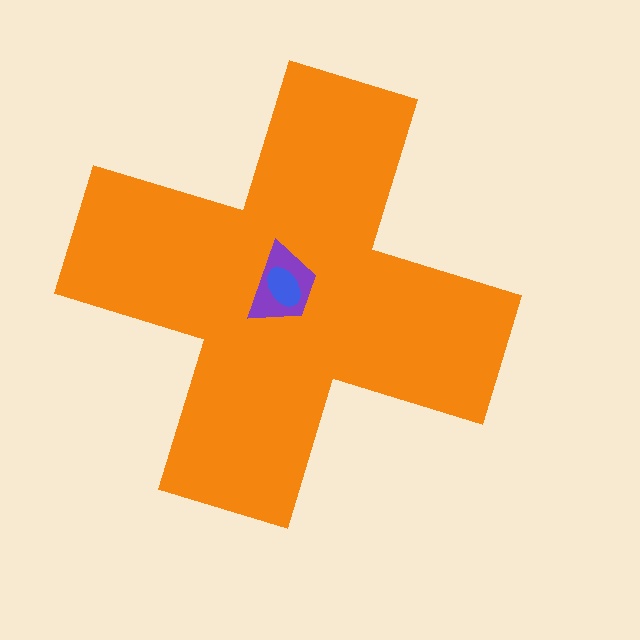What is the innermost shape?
The blue ellipse.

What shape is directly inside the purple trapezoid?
The blue ellipse.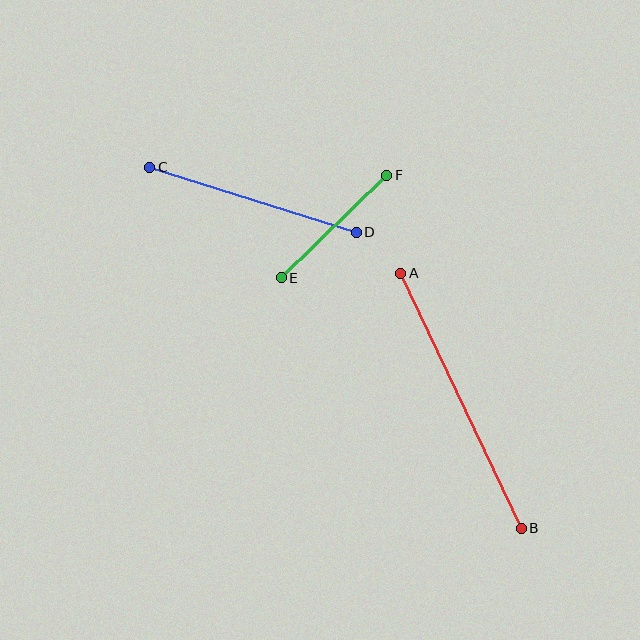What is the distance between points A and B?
The distance is approximately 282 pixels.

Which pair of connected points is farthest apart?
Points A and B are farthest apart.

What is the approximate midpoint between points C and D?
The midpoint is at approximately (253, 200) pixels.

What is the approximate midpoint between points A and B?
The midpoint is at approximately (461, 401) pixels.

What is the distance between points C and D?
The distance is approximately 217 pixels.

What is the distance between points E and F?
The distance is approximately 147 pixels.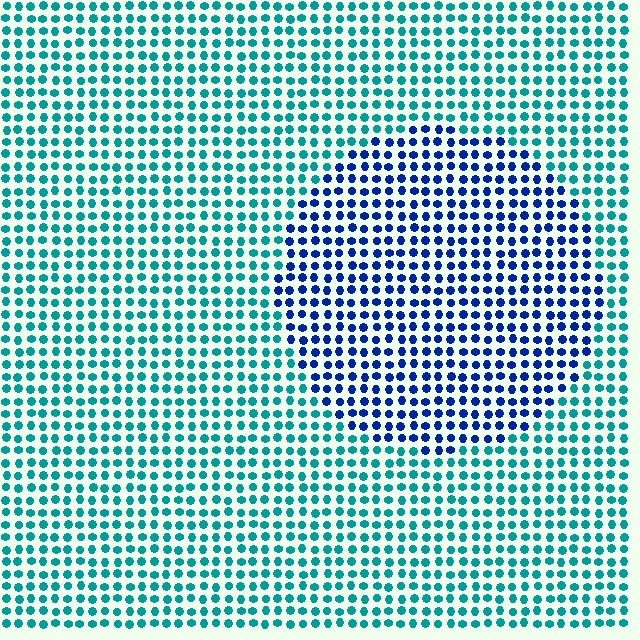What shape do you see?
I see a circle.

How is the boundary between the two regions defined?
The boundary is defined purely by a slight shift in hue (about 50 degrees). Spacing, size, and orientation are identical on both sides.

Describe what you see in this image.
The image is filled with small teal elements in a uniform arrangement. A circle-shaped region is visible where the elements are tinted to a slightly different hue, forming a subtle color boundary.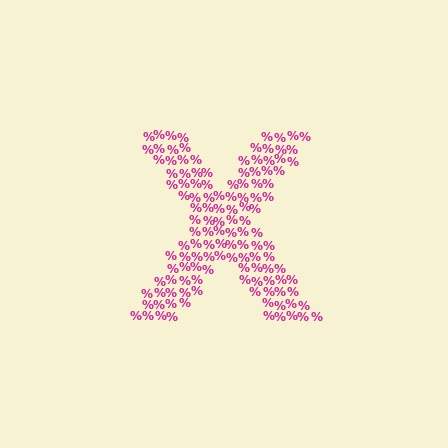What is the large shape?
The large shape is the letter X.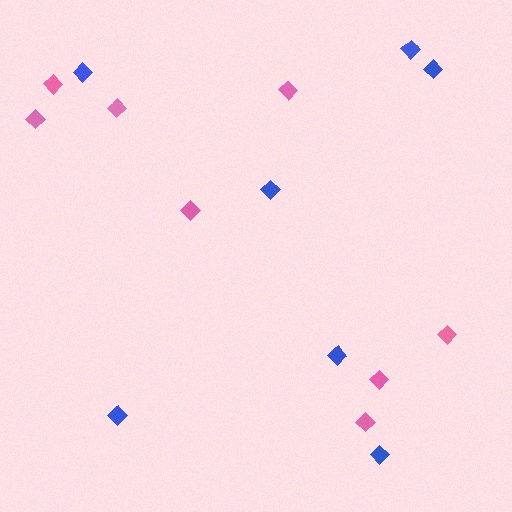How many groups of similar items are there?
There are 2 groups: one group of pink diamonds (8) and one group of blue diamonds (7).